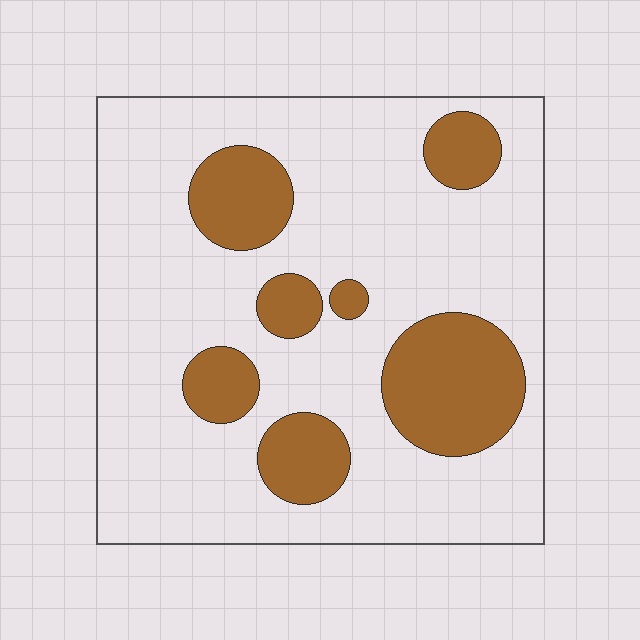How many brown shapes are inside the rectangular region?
7.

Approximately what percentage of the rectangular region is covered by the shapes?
Approximately 25%.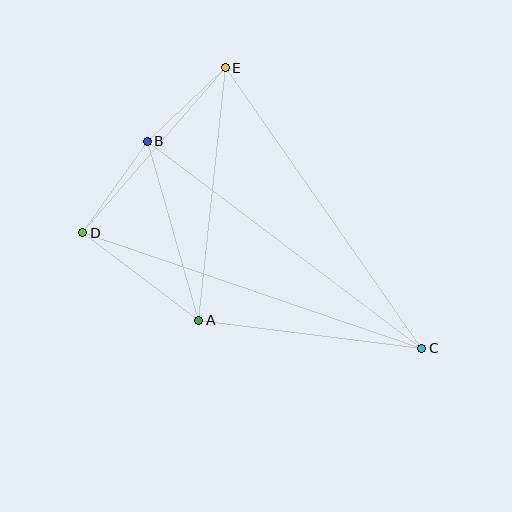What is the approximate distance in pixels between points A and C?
The distance between A and C is approximately 225 pixels.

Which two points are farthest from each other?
Points C and D are farthest from each other.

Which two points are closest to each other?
Points B and E are closest to each other.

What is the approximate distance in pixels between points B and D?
The distance between B and D is approximately 112 pixels.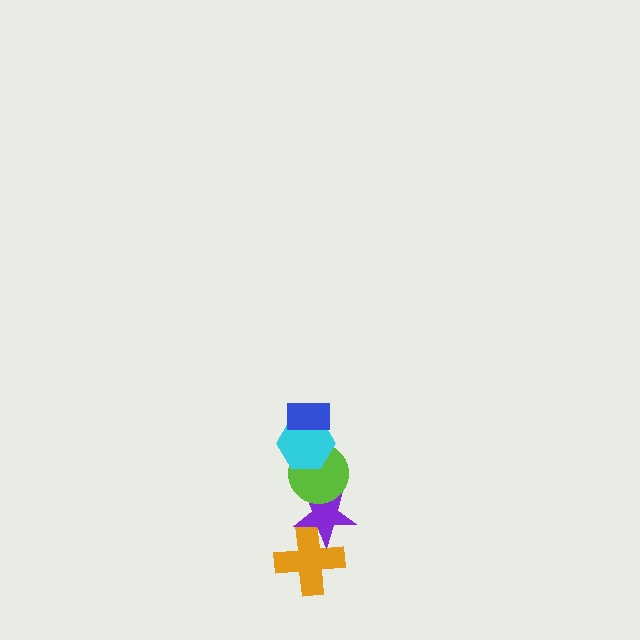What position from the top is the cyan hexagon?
The cyan hexagon is 2nd from the top.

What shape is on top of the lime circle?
The cyan hexagon is on top of the lime circle.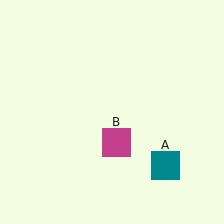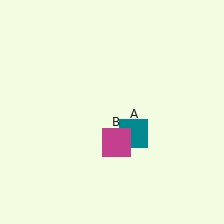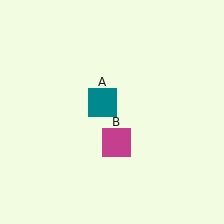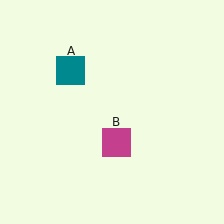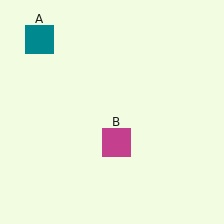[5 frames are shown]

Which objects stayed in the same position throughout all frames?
Magenta square (object B) remained stationary.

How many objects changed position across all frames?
1 object changed position: teal square (object A).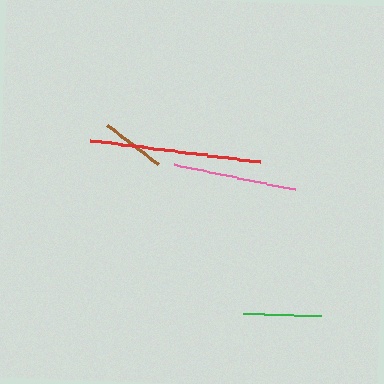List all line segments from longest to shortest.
From longest to shortest: red, pink, green, brown.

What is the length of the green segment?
The green segment is approximately 78 pixels long.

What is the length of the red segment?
The red segment is approximately 172 pixels long.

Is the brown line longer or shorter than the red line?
The red line is longer than the brown line.